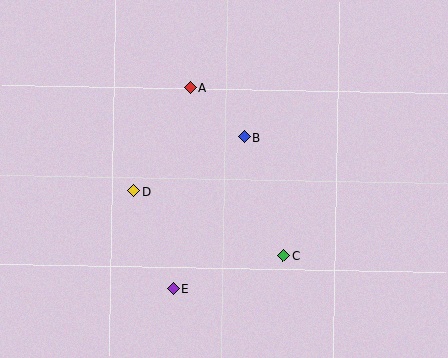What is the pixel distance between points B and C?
The distance between B and C is 125 pixels.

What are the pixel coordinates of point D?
Point D is at (133, 191).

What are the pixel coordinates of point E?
Point E is at (173, 289).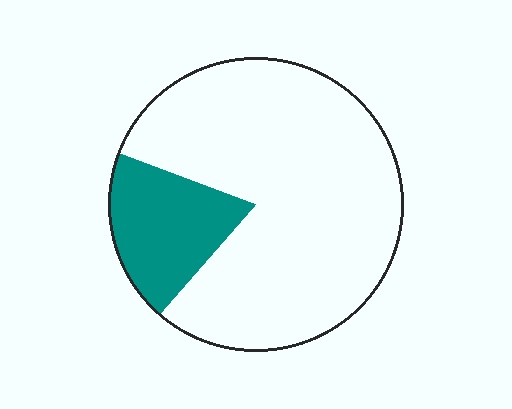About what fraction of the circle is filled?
About one fifth (1/5).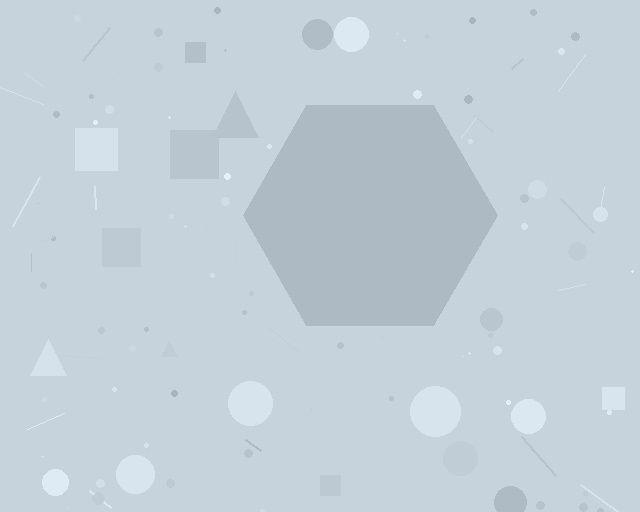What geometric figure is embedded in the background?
A hexagon is embedded in the background.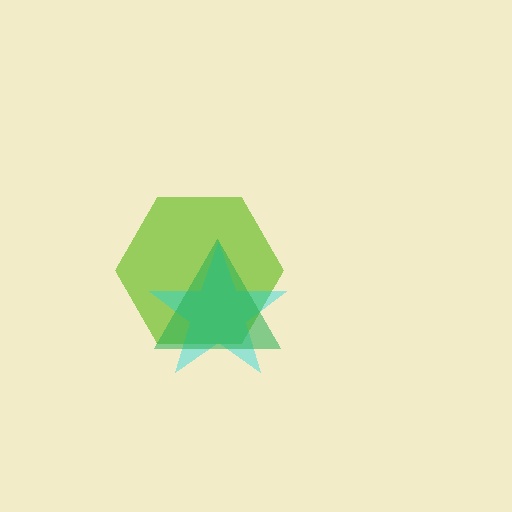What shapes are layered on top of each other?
The layered shapes are: a lime hexagon, a cyan star, a green triangle.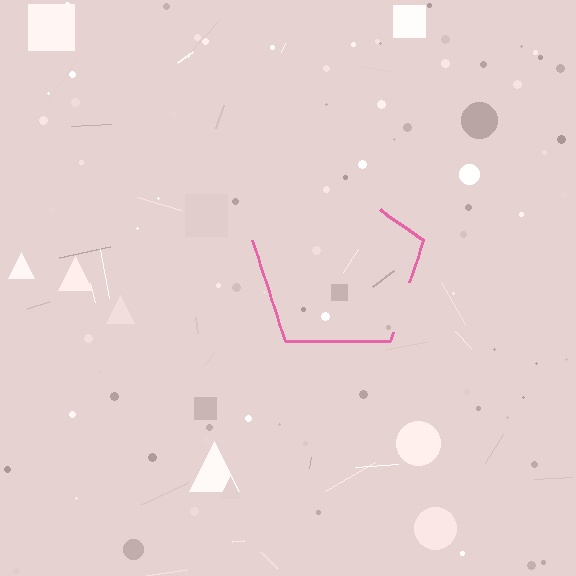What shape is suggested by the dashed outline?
The dashed outline suggests a pentagon.